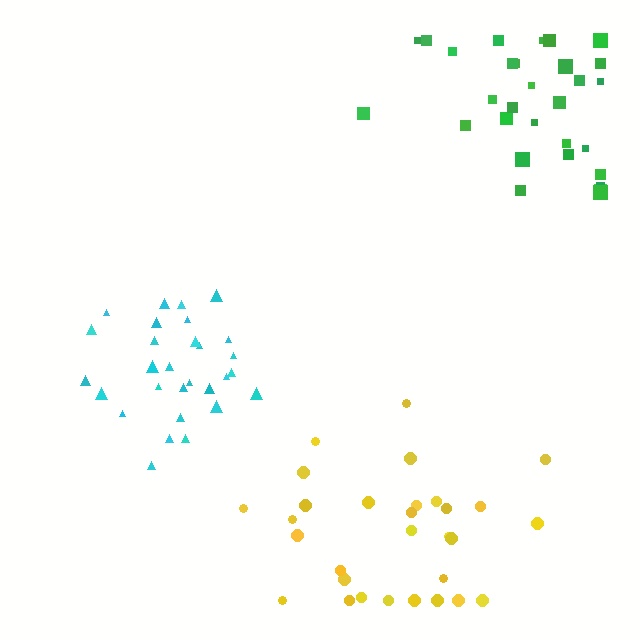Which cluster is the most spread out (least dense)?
Yellow.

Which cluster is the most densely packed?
Cyan.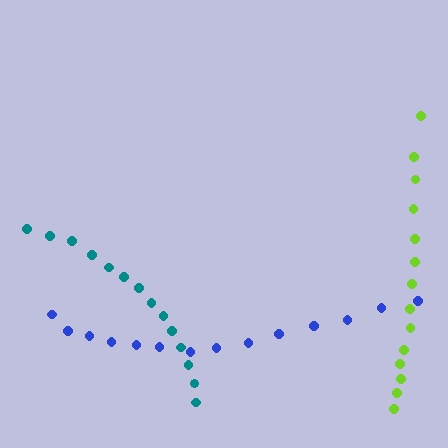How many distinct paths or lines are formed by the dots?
There are 3 distinct paths.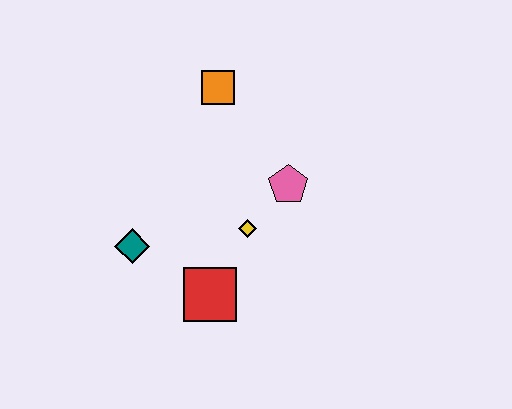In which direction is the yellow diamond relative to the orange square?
The yellow diamond is below the orange square.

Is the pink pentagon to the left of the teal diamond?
No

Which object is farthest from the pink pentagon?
The teal diamond is farthest from the pink pentagon.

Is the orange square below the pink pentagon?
No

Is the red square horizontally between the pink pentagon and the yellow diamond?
No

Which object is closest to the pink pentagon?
The yellow diamond is closest to the pink pentagon.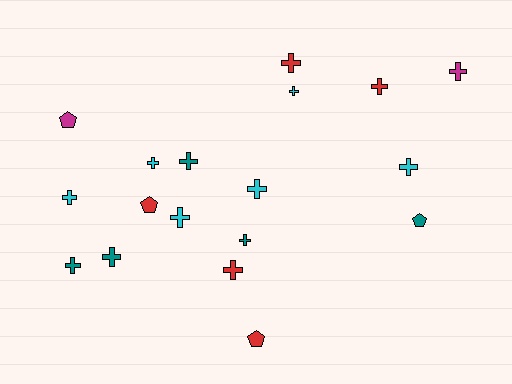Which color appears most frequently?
Cyan, with 6 objects.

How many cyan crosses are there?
There are 6 cyan crosses.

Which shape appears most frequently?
Cross, with 14 objects.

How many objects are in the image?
There are 18 objects.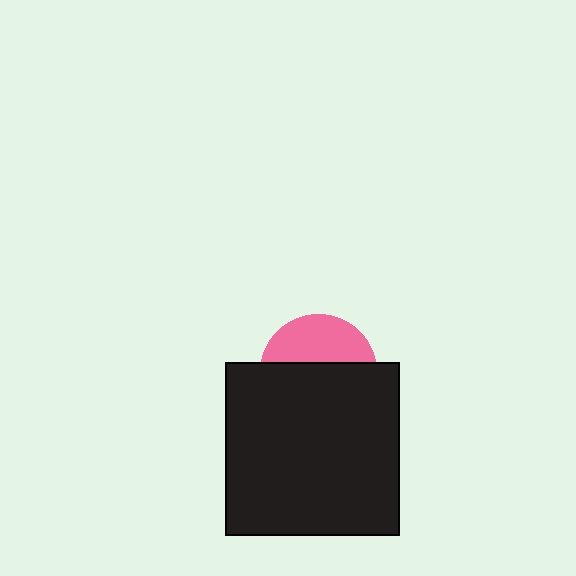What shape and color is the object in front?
The object in front is a black square.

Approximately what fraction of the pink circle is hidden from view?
Roughly 61% of the pink circle is hidden behind the black square.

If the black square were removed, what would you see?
You would see the complete pink circle.